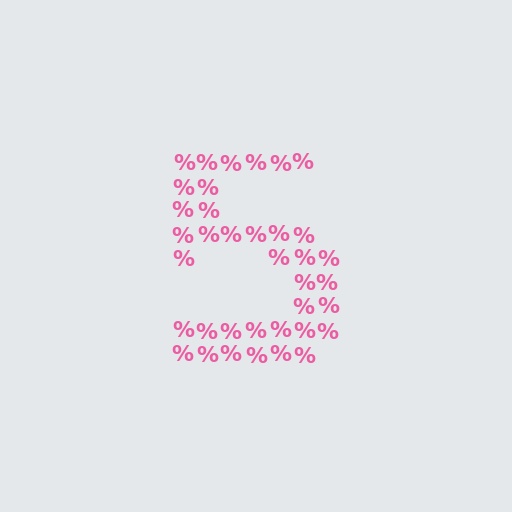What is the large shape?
The large shape is the digit 5.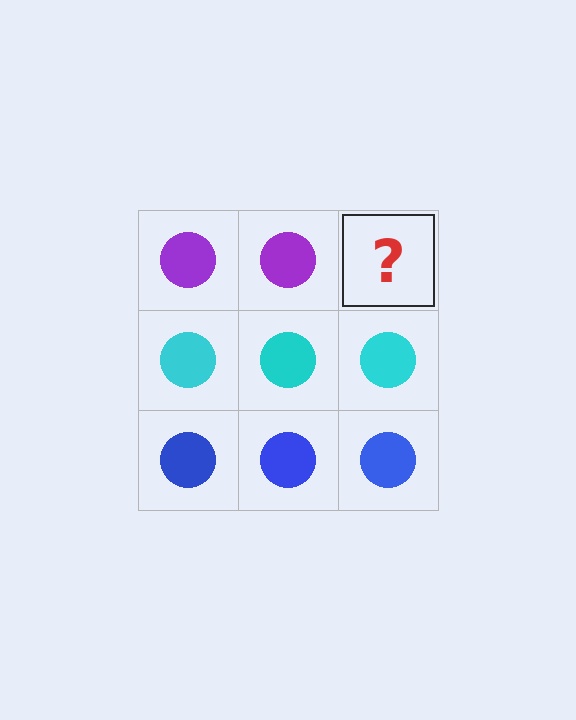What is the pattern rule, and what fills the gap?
The rule is that each row has a consistent color. The gap should be filled with a purple circle.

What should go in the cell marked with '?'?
The missing cell should contain a purple circle.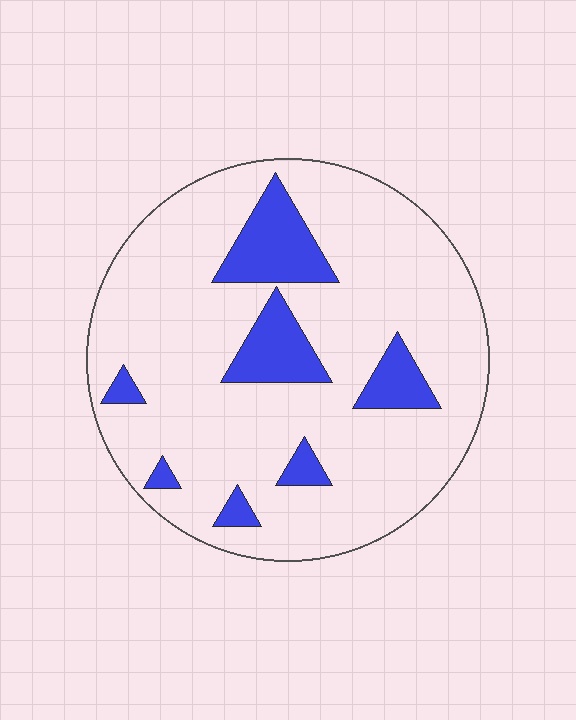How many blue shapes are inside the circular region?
7.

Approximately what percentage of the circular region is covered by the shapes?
Approximately 15%.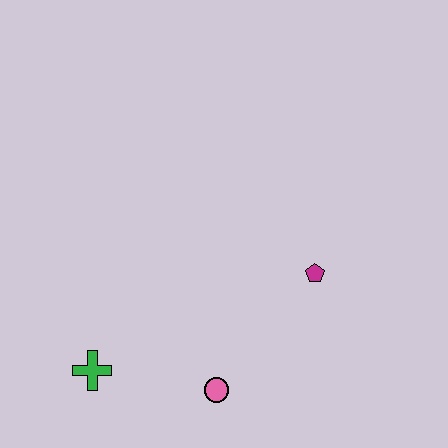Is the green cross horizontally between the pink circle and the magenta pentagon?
No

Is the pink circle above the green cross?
No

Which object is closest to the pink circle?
The green cross is closest to the pink circle.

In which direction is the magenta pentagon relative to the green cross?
The magenta pentagon is to the right of the green cross.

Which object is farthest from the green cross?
The magenta pentagon is farthest from the green cross.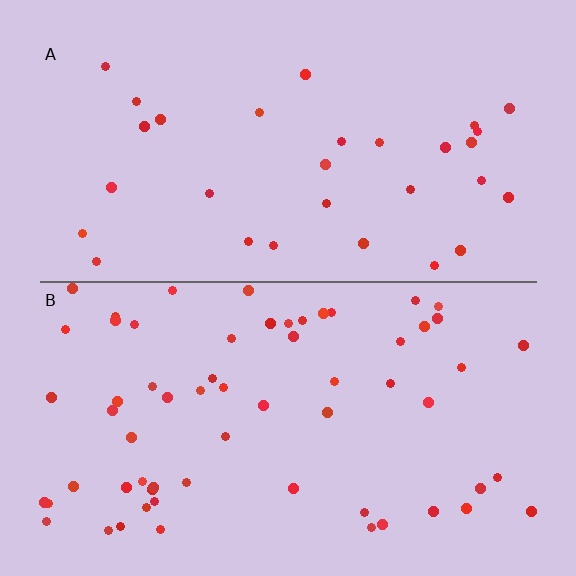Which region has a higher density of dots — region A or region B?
B (the bottom).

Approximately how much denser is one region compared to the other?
Approximately 2.1× — region B over region A.